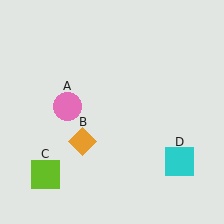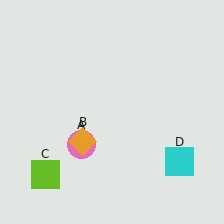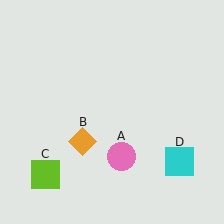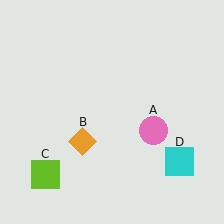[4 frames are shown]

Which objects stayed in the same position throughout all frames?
Orange diamond (object B) and lime square (object C) and cyan square (object D) remained stationary.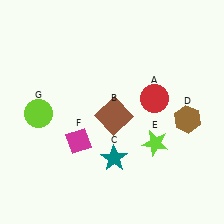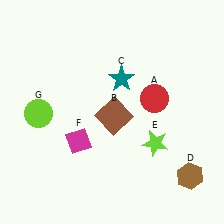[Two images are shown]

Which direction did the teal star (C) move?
The teal star (C) moved up.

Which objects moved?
The objects that moved are: the teal star (C), the brown hexagon (D).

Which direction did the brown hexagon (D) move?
The brown hexagon (D) moved down.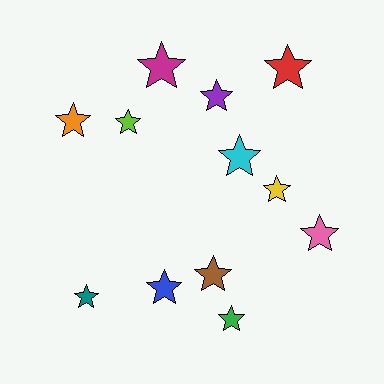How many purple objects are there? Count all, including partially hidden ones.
There is 1 purple object.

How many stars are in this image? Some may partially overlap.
There are 12 stars.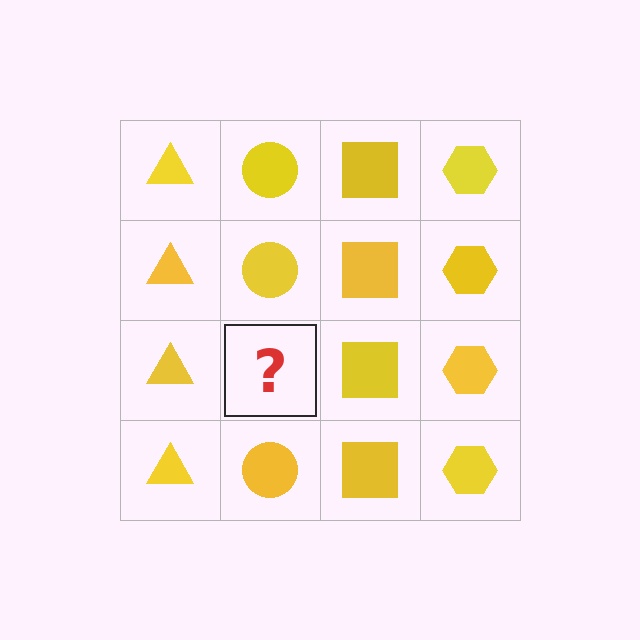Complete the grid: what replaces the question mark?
The question mark should be replaced with a yellow circle.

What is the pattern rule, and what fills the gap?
The rule is that each column has a consistent shape. The gap should be filled with a yellow circle.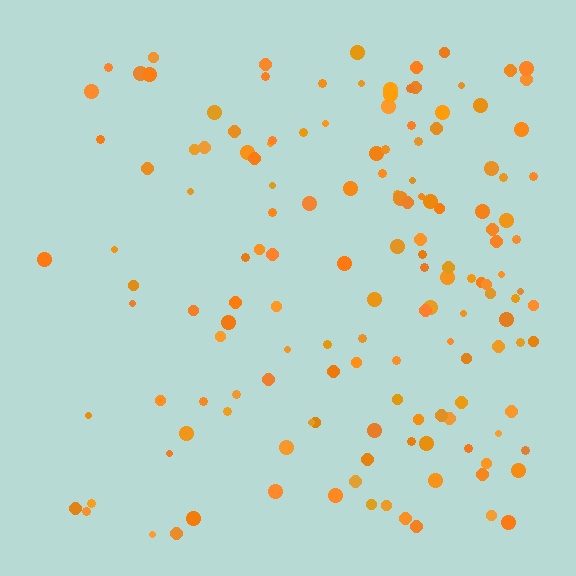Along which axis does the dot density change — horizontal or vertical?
Horizontal.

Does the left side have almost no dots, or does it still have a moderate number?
Still a moderate number, just noticeably fewer than the right.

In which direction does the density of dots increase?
From left to right, with the right side densest.